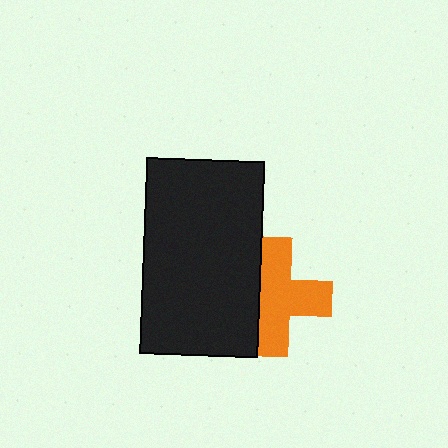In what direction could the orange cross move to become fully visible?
The orange cross could move right. That would shift it out from behind the black rectangle entirely.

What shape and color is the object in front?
The object in front is a black rectangle.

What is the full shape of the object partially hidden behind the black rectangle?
The partially hidden object is an orange cross.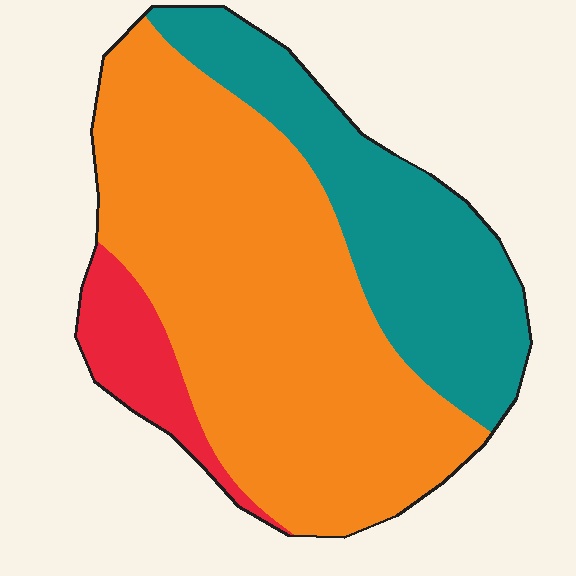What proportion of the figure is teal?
Teal takes up about one third (1/3) of the figure.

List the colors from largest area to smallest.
From largest to smallest: orange, teal, red.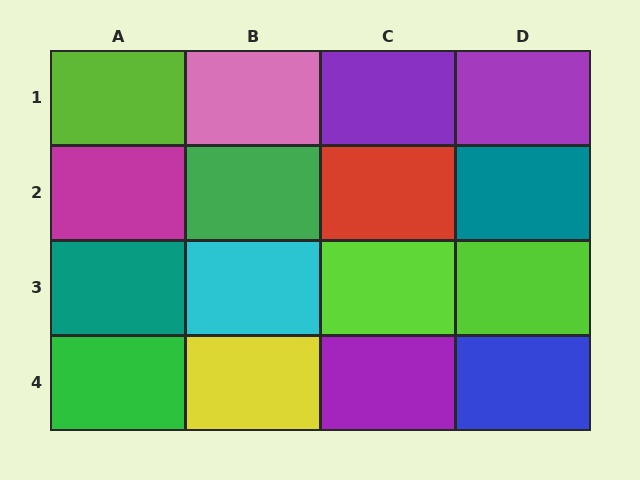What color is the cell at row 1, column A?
Lime.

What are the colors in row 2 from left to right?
Magenta, green, red, teal.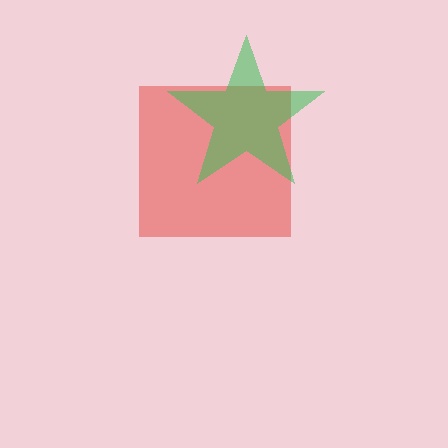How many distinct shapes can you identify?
There are 2 distinct shapes: a red square, a green star.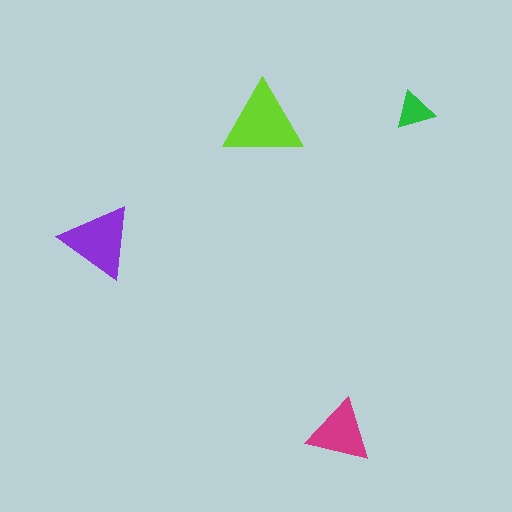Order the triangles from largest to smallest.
the lime one, the purple one, the magenta one, the green one.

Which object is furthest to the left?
The purple triangle is leftmost.